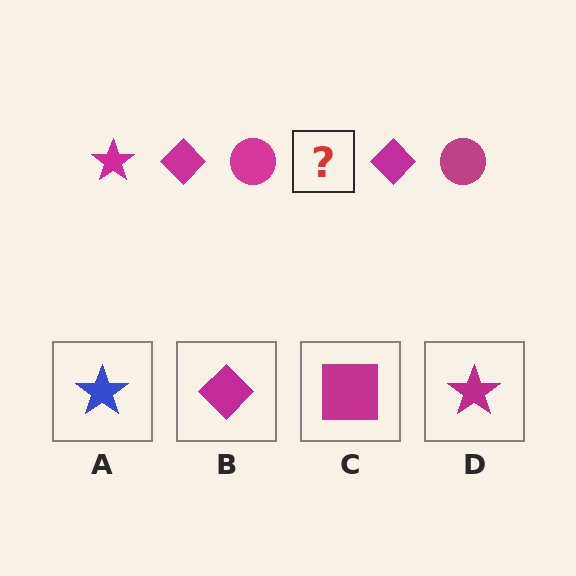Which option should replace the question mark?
Option D.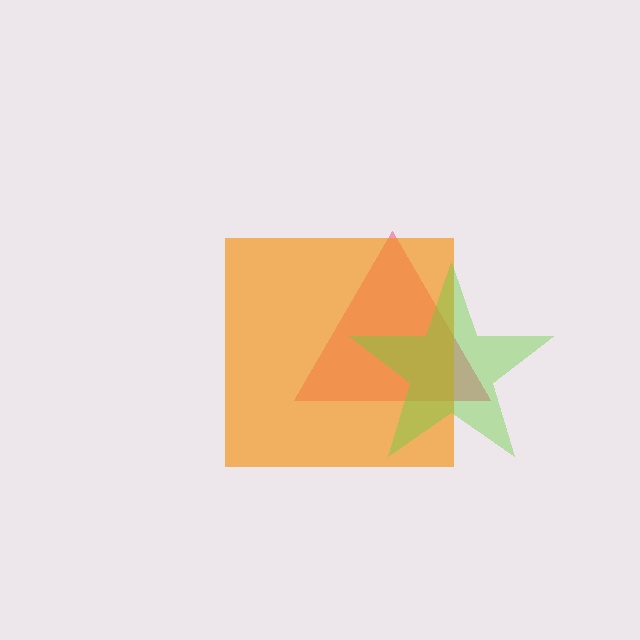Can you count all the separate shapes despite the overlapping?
Yes, there are 3 separate shapes.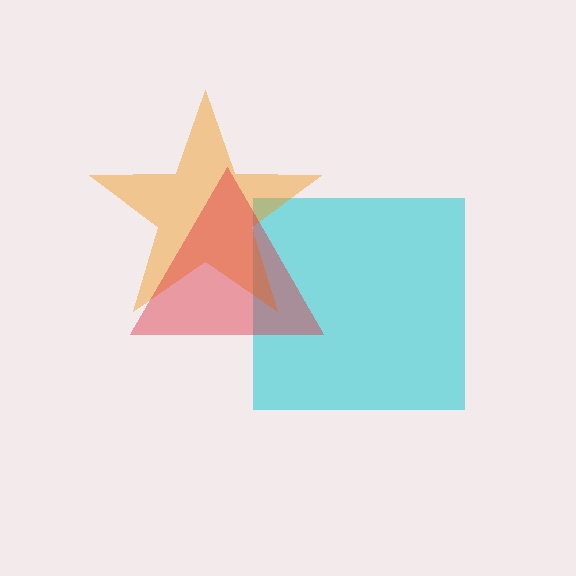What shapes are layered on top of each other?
The layered shapes are: a cyan square, an orange star, a red triangle.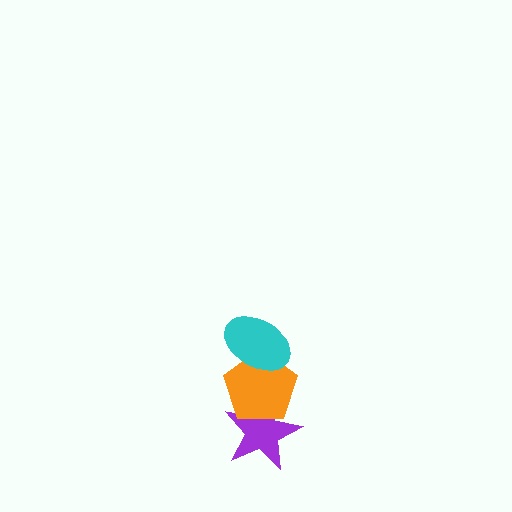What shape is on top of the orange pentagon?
The cyan ellipse is on top of the orange pentagon.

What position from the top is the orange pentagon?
The orange pentagon is 2nd from the top.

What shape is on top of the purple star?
The orange pentagon is on top of the purple star.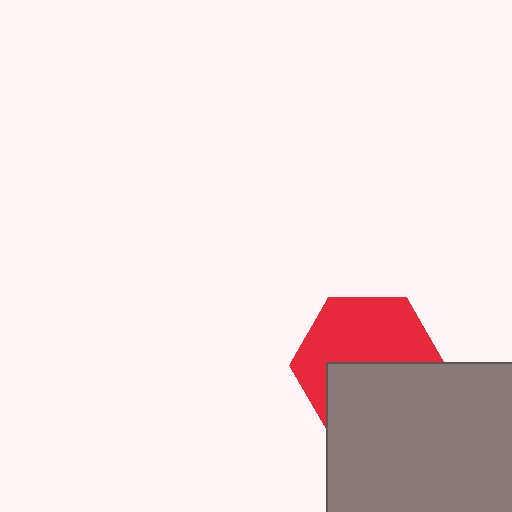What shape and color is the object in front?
The object in front is a gray square.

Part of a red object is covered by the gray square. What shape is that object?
It is a hexagon.